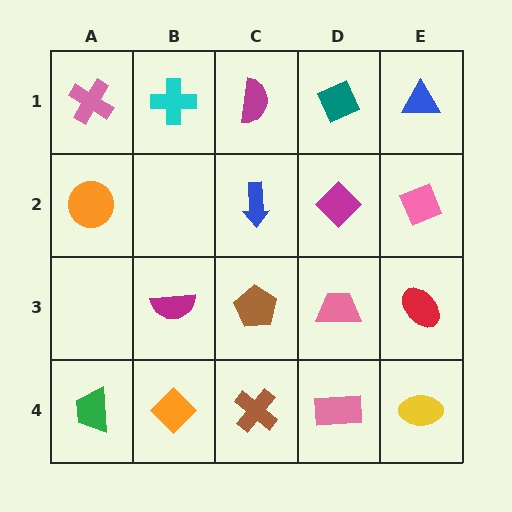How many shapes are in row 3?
4 shapes.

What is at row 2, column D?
A magenta diamond.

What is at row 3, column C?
A brown pentagon.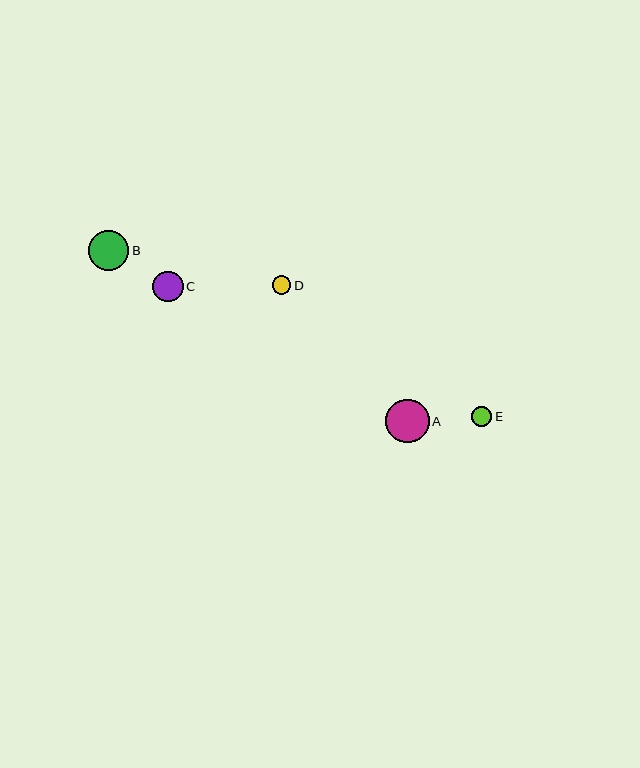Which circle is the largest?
Circle A is the largest with a size of approximately 44 pixels.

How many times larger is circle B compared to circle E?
Circle B is approximately 2.0 times the size of circle E.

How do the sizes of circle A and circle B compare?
Circle A and circle B are approximately the same size.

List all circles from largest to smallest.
From largest to smallest: A, B, C, E, D.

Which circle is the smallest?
Circle D is the smallest with a size of approximately 18 pixels.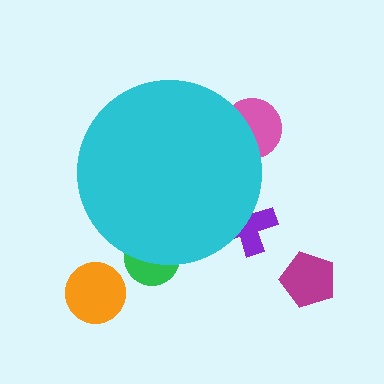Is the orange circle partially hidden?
No, the orange circle is fully visible.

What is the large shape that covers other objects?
A cyan circle.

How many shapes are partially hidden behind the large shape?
3 shapes are partially hidden.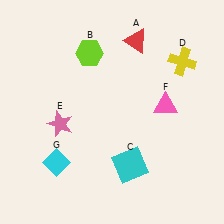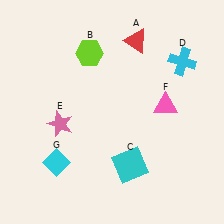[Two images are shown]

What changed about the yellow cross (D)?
In Image 1, D is yellow. In Image 2, it changed to cyan.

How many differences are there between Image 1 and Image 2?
There is 1 difference between the two images.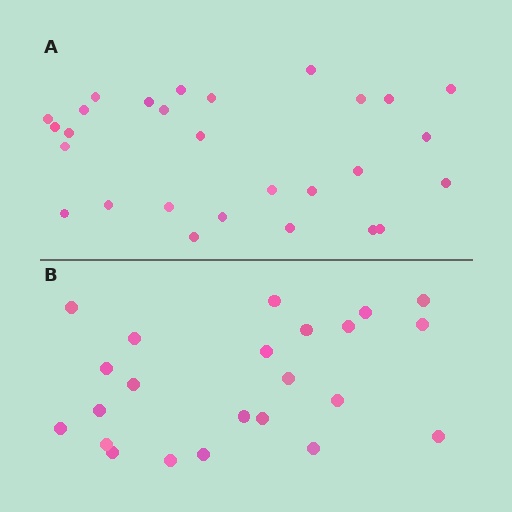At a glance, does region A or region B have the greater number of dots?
Region A (the top region) has more dots.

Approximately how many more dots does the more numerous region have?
Region A has about 5 more dots than region B.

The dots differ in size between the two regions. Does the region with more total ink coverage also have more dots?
No. Region B has more total ink coverage because its dots are larger, but region A actually contains more individual dots. Total area can be misleading — the number of items is what matters here.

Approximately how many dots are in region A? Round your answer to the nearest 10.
About 30 dots. (The exact count is 28, which rounds to 30.)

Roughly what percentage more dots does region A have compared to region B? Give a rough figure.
About 20% more.